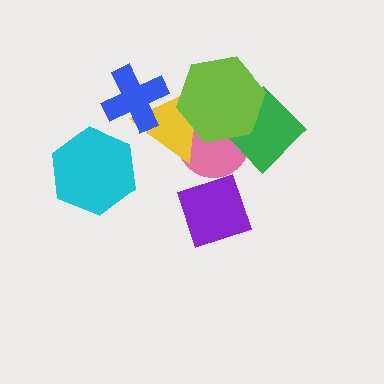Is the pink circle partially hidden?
Yes, it is partially covered by another shape.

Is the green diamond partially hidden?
Yes, it is partially covered by another shape.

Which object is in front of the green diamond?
The lime hexagon is in front of the green diamond.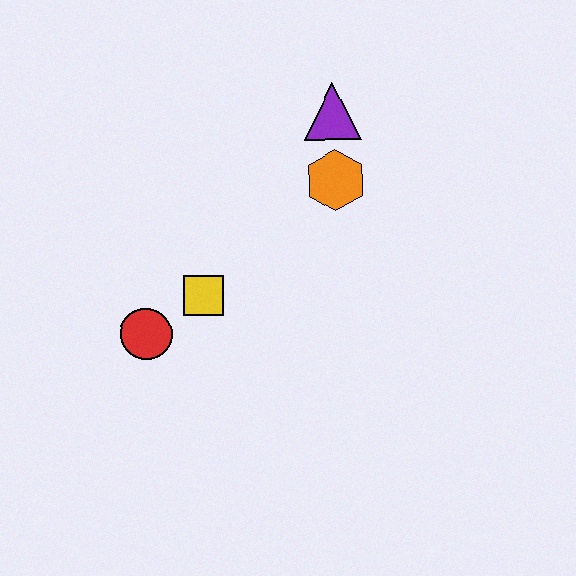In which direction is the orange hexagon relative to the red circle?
The orange hexagon is to the right of the red circle.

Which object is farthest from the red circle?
The purple triangle is farthest from the red circle.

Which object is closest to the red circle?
The yellow square is closest to the red circle.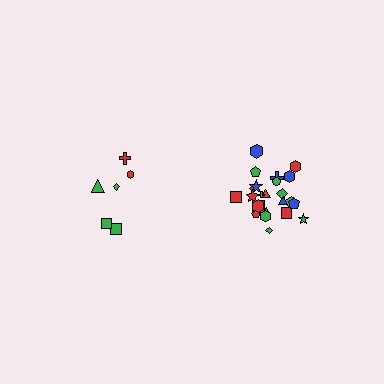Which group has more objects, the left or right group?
The right group.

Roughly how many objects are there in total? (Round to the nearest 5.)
Roughly 30 objects in total.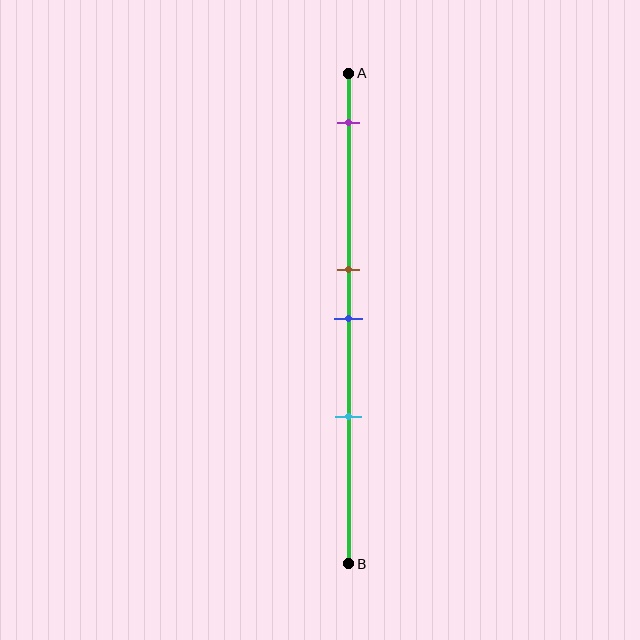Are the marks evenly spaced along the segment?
No, the marks are not evenly spaced.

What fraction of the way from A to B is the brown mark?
The brown mark is approximately 40% (0.4) of the way from A to B.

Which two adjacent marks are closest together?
The brown and blue marks are the closest adjacent pair.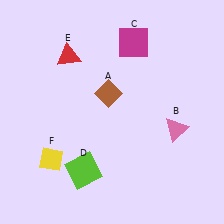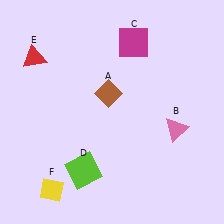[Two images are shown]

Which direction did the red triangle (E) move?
The red triangle (E) moved left.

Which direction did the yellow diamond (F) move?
The yellow diamond (F) moved down.